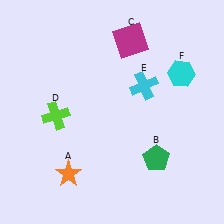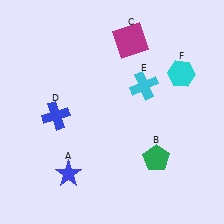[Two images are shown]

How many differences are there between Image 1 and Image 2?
There are 2 differences between the two images.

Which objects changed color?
A changed from orange to blue. D changed from lime to blue.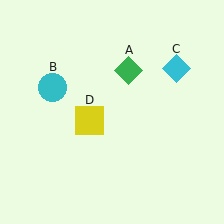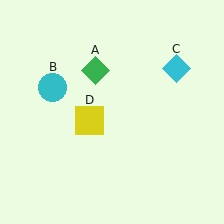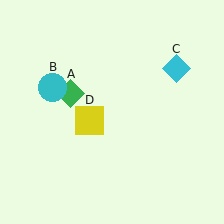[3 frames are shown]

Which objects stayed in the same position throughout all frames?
Cyan circle (object B) and cyan diamond (object C) and yellow square (object D) remained stationary.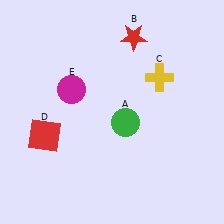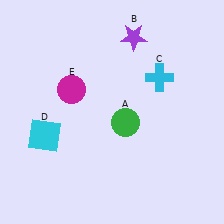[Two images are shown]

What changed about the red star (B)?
In Image 1, B is red. In Image 2, it changed to purple.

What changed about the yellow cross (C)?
In Image 1, C is yellow. In Image 2, it changed to cyan.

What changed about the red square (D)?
In Image 1, D is red. In Image 2, it changed to cyan.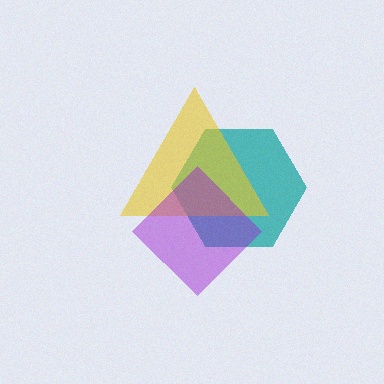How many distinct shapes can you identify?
There are 3 distinct shapes: a teal hexagon, a yellow triangle, a purple diamond.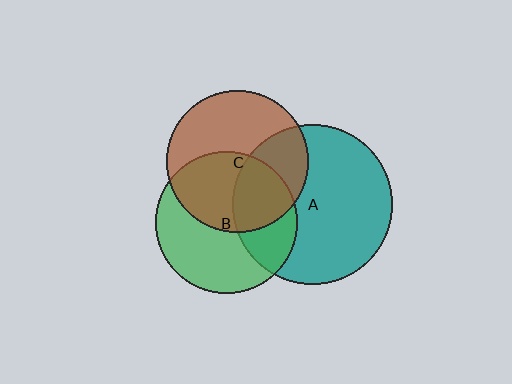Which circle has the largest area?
Circle A (teal).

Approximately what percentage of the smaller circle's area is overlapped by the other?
Approximately 35%.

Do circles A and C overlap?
Yes.